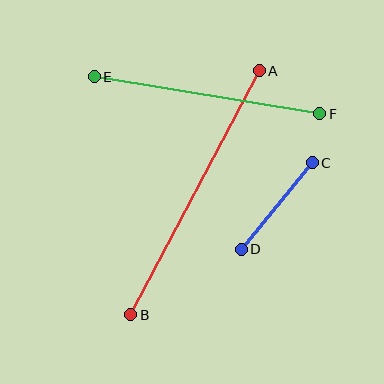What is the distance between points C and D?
The distance is approximately 112 pixels.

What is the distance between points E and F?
The distance is approximately 229 pixels.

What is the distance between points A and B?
The distance is approximately 276 pixels.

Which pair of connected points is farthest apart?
Points A and B are farthest apart.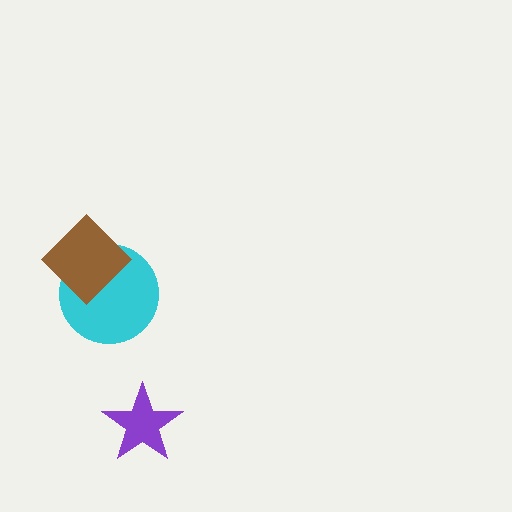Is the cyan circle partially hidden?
Yes, it is partially covered by another shape.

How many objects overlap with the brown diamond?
1 object overlaps with the brown diamond.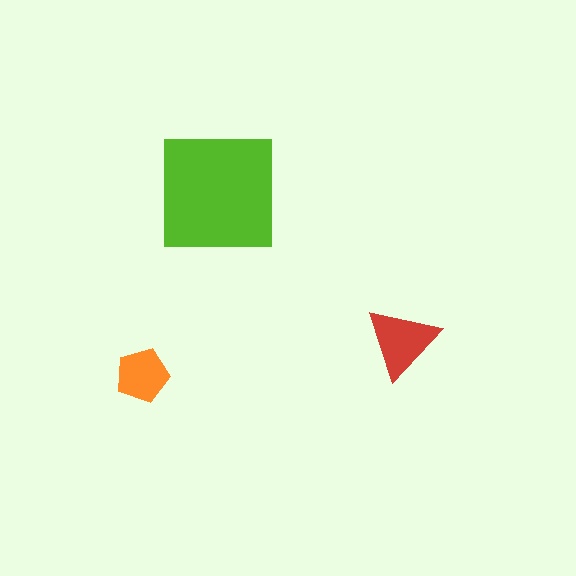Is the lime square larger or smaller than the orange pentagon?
Larger.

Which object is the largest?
The lime square.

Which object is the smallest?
The orange pentagon.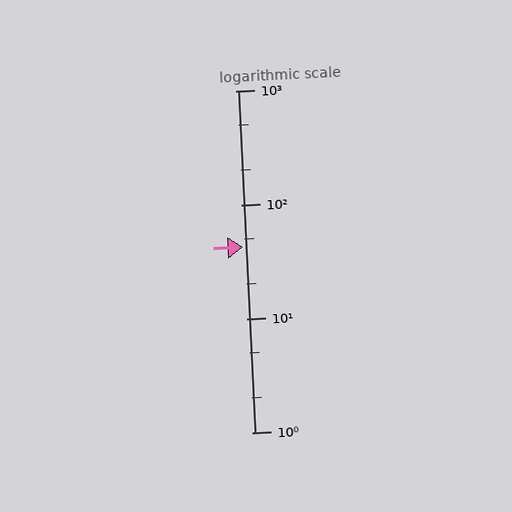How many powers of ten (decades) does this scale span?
The scale spans 3 decades, from 1 to 1000.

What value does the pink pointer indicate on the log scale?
The pointer indicates approximately 42.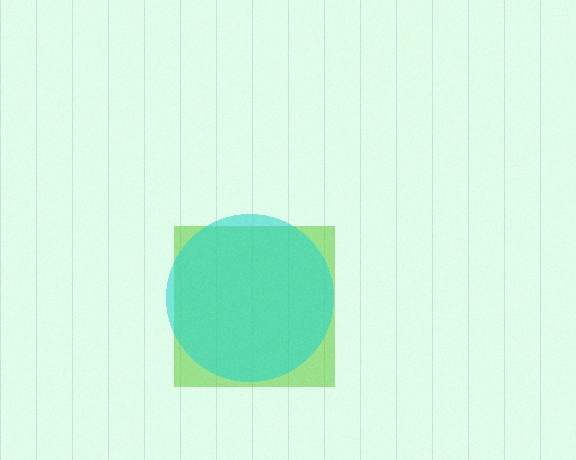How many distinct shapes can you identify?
There are 2 distinct shapes: a lime square, a cyan circle.